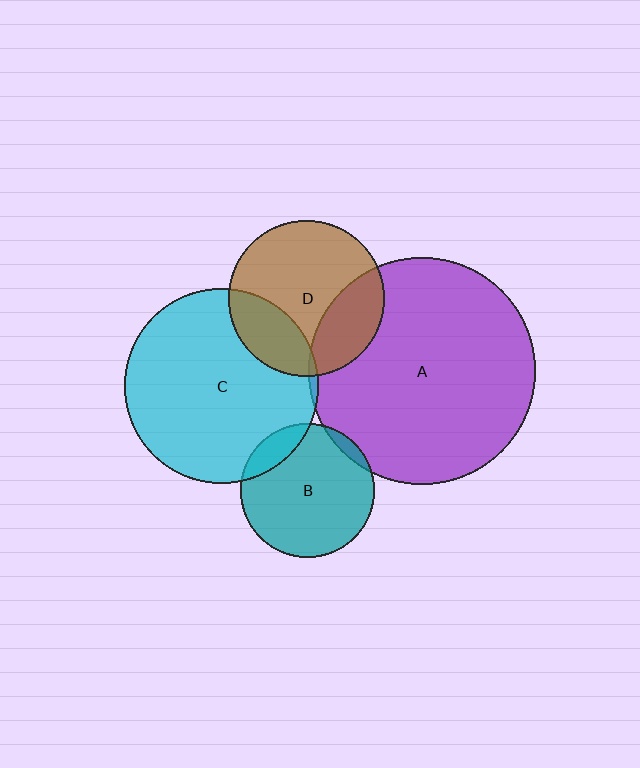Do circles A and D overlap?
Yes.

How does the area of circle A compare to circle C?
Approximately 1.4 times.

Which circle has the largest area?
Circle A (purple).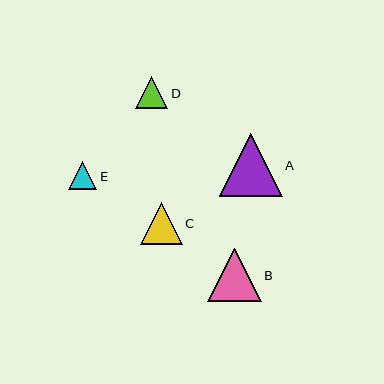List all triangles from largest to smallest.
From largest to smallest: A, B, C, D, E.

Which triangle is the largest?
Triangle A is the largest with a size of approximately 63 pixels.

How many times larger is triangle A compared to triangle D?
Triangle A is approximately 1.9 times the size of triangle D.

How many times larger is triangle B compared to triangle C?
Triangle B is approximately 1.3 times the size of triangle C.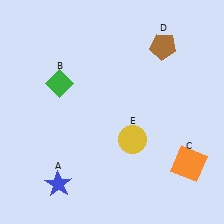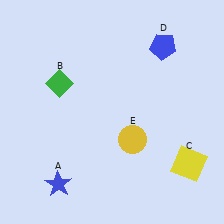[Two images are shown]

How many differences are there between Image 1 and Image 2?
There are 2 differences between the two images.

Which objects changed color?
C changed from orange to yellow. D changed from brown to blue.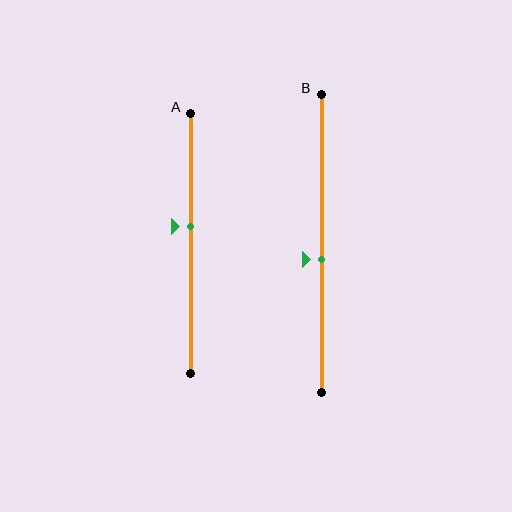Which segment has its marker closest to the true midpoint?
Segment B has its marker closest to the true midpoint.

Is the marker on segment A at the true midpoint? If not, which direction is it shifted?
No, the marker on segment A is shifted upward by about 6% of the segment length.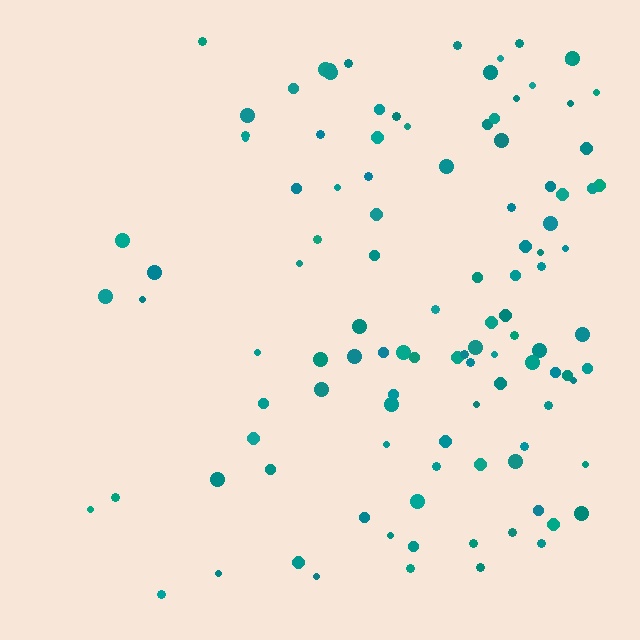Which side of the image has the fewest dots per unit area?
The left.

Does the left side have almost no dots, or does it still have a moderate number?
Still a moderate number, just noticeably fewer than the right.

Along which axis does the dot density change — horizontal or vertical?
Horizontal.